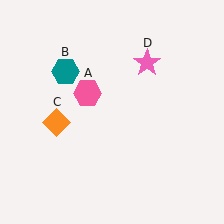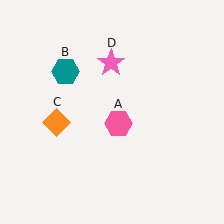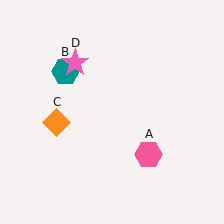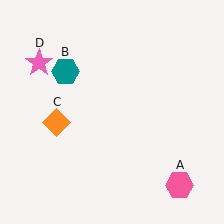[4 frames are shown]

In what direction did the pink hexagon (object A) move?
The pink hexagon (object A) moved down and to the right.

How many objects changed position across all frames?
2 objects changed position: pink hexagon (object A), pink star (object D).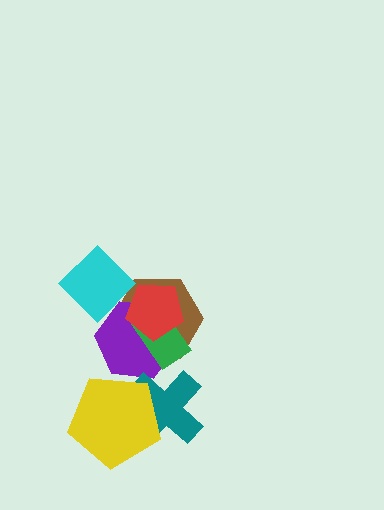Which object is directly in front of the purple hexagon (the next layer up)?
The green rectangle is directly in front of the purple hexagon.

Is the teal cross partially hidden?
Yes, it is partially covered by another shape.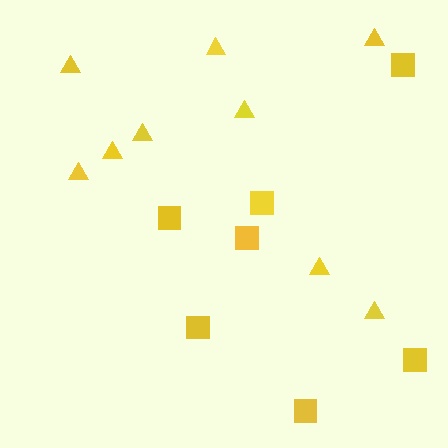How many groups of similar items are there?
There are 2 groups: one group of squares (7) and one group of triangles (9).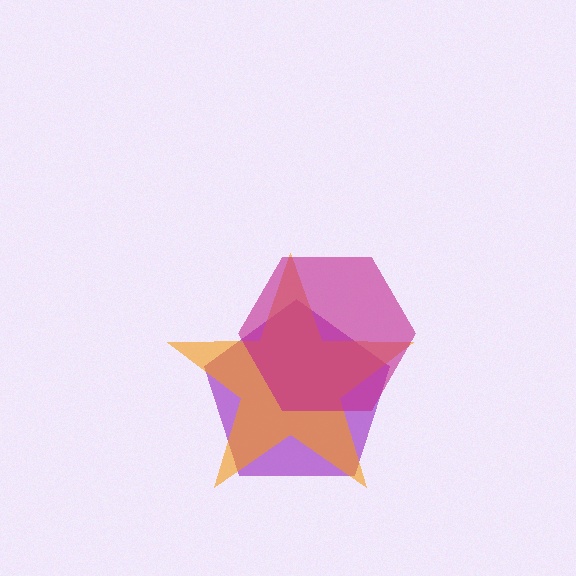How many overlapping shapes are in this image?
There are 3 overlapping shapes in the image.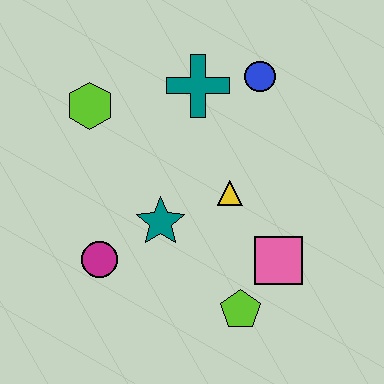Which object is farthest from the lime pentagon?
The lime hexagon is farthest from the lime pentagon.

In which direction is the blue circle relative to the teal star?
The blue circle is above the teal star.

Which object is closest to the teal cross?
The blue circle is closest to the teal cross.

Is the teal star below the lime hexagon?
Yes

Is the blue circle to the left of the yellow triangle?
No